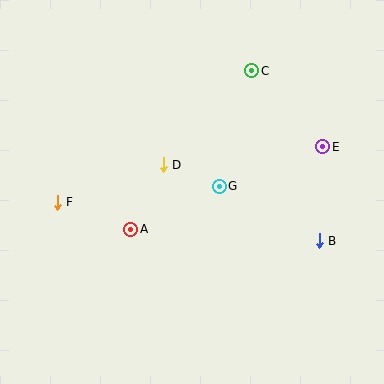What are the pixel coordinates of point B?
Point B is at (319, 241).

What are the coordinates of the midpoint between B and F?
The midpoint between B and F is at (188, 222).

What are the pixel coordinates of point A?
Point A is at (131, 229).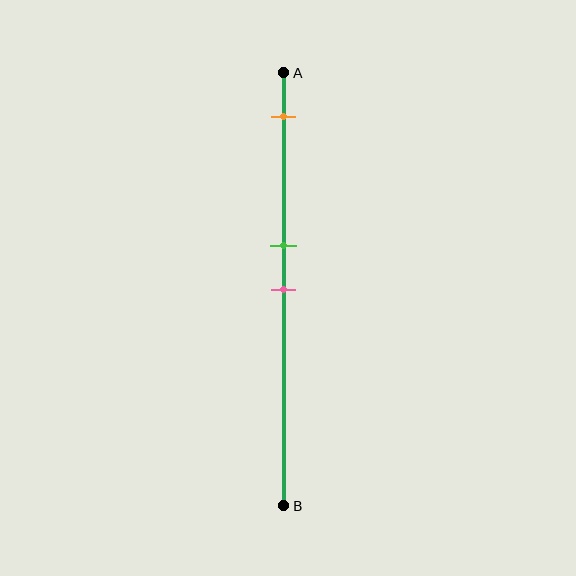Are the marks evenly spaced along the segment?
No, the marks are not evenly spaced.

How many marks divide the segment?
There are 3 marks dividing the segment.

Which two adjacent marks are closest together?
The green and pink marks are the closest adjacent pair.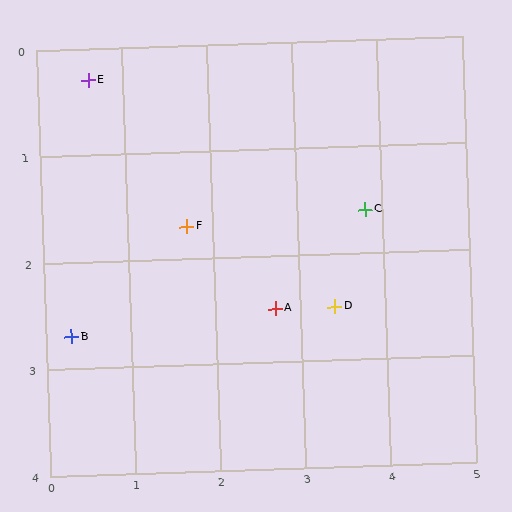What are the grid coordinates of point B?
Point B is at approximately (0.3, 2.7).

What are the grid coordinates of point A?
Point A is at approximately (2.7, 2.5).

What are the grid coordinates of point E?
Point E is at approximately (0.6, 0.3).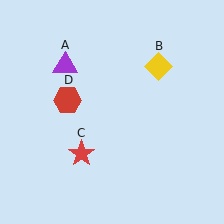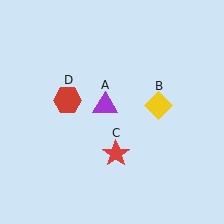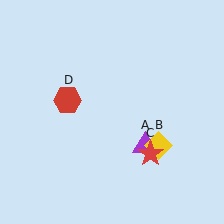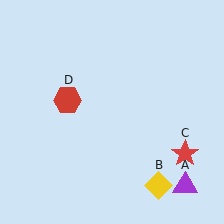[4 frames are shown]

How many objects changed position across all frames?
3 objects changed position: purple triangle (object A), yellow diamond (object B), red star (object C).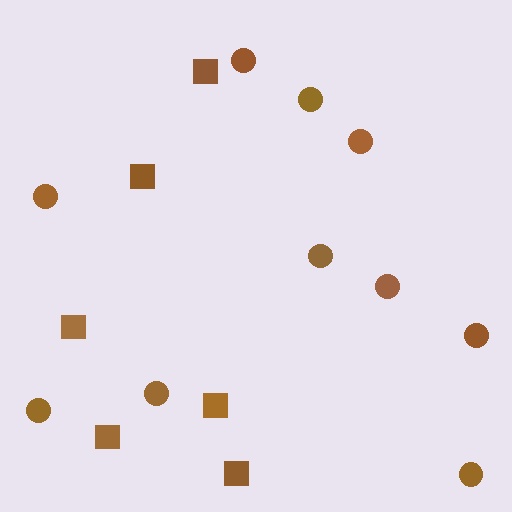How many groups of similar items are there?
There are 2 groups: one group of squares (6) and one group of circles (10).